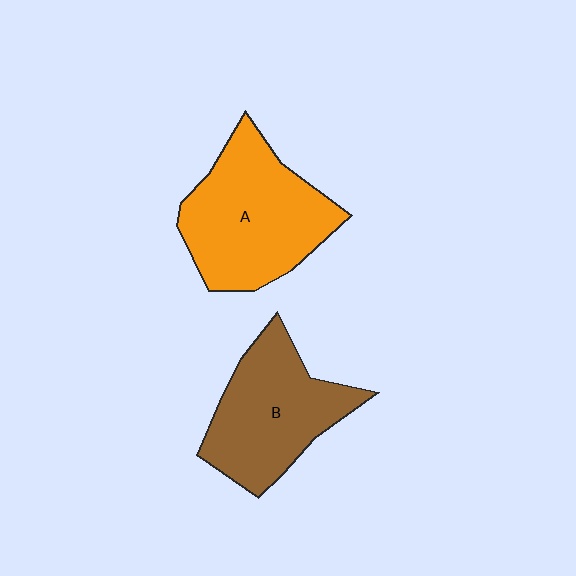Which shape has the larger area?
Shape A (orange).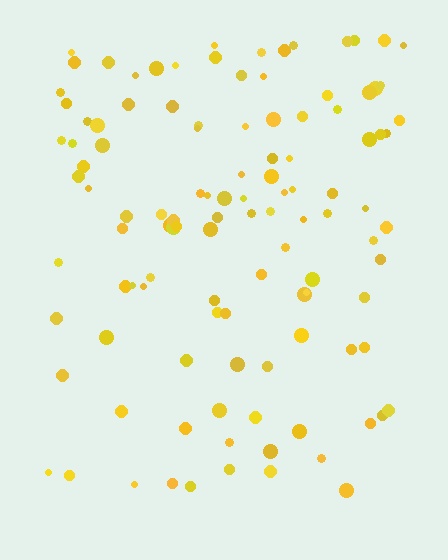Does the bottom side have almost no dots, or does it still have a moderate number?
Still a moderate number, just noticeably fewer than the top.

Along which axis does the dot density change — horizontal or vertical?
Vertical.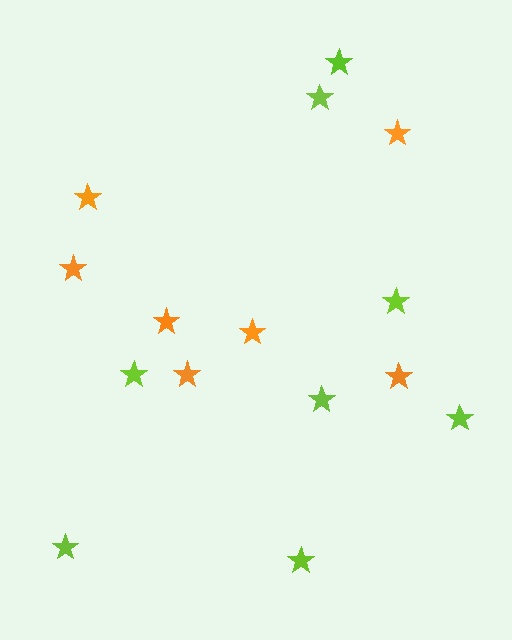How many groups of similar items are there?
There are 2 groups: one group of orange stars (7) and one group of lime stars (8).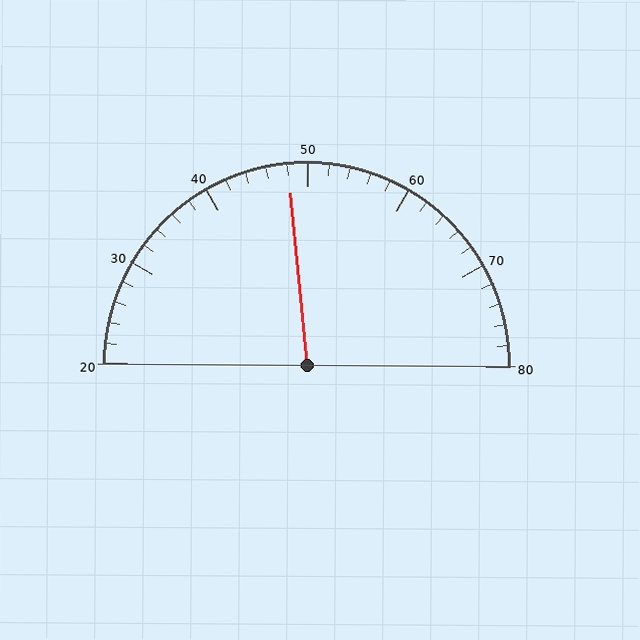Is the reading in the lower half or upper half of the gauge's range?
The reading is in the lower half of the range (20 to 80).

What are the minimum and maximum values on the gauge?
The gauge ranges from 20 to 80.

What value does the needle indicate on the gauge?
The needle indicates approximately 48.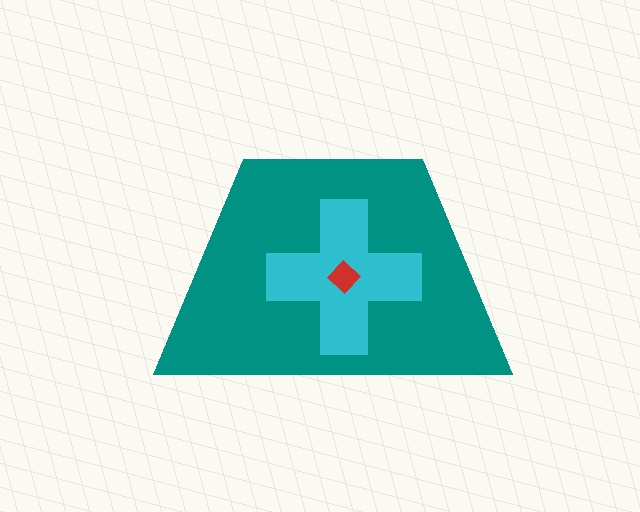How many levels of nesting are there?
3.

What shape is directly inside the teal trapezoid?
The cyan cross.